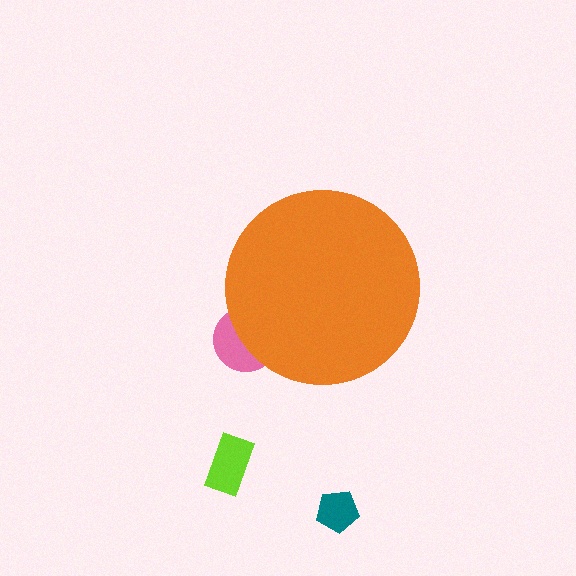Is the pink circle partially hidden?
Yes, the pink circle is partially hidden behind the orange circle.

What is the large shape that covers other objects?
An orange circle.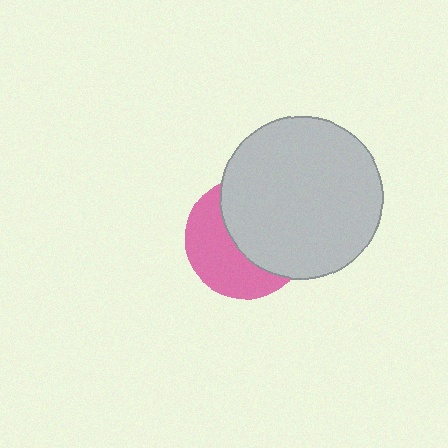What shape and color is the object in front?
The object in front is a light gray circle.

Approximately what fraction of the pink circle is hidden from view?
Roughly 55% of the pink circle is hidden behind the light gray circle.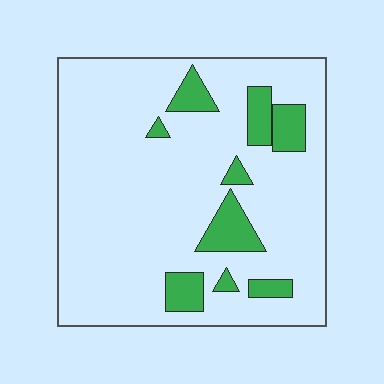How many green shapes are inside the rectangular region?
9.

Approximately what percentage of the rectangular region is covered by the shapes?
Approximately 15%.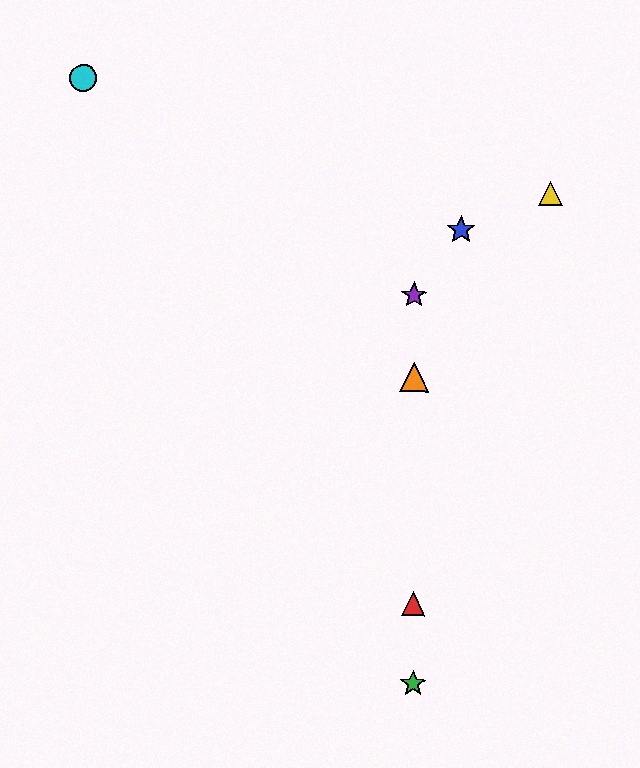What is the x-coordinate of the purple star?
The purple star is at x≈414.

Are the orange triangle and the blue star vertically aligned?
No, the orange triangle is at x≈414 and the blue star is at x≈461.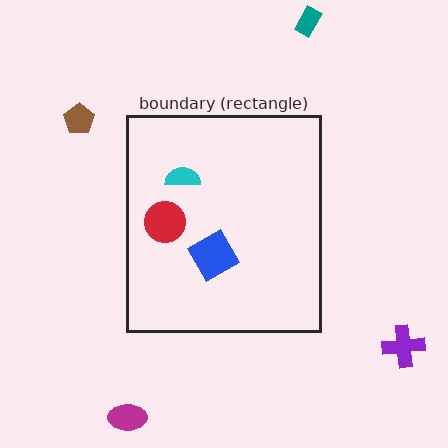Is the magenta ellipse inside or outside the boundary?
Outside.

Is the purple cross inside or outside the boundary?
Outside.